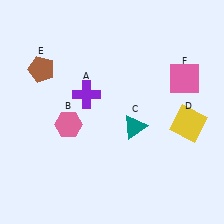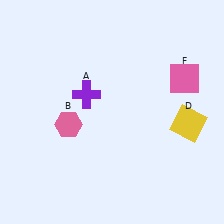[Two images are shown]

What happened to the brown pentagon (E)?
The brown pentagon (E) was removed in Image 2. It was in the top-left area of Image 1.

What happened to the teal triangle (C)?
The teal triangle (C) was removed in Image 2. It was in the bottom-right area of Image 1.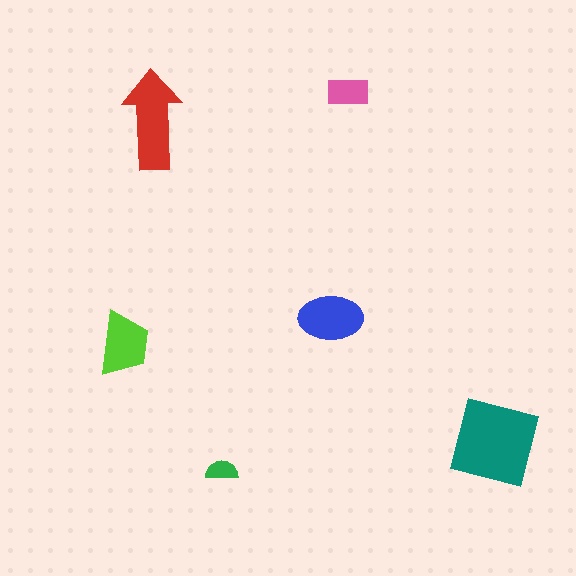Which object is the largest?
The teal square.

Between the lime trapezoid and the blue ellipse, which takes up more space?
The blue ellipse.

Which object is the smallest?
The green semicircle.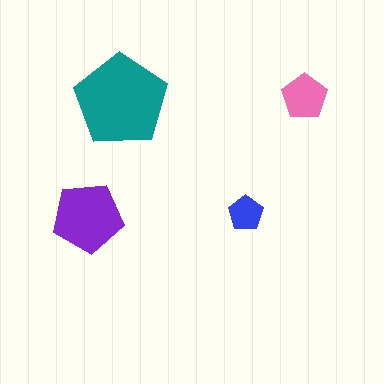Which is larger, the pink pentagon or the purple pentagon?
The purple one.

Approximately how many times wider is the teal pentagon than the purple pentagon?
About 1.5 times wider.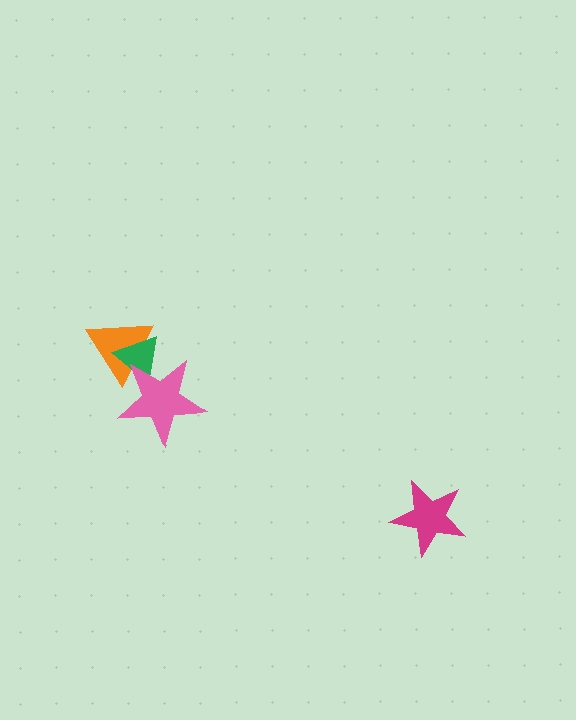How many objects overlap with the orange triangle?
2 objects overlap with the orange triangle.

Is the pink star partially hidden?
No, no other shape covers it.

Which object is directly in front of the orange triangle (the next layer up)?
The green triangle is directly in front of the orange triangle.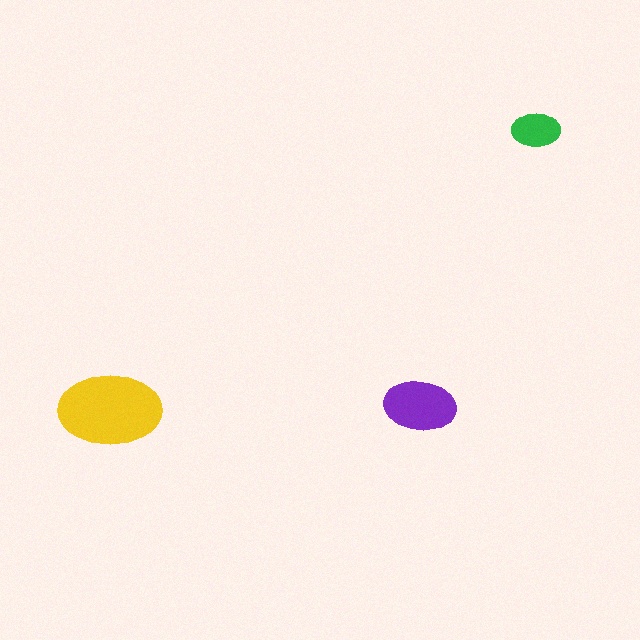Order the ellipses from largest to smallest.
the yellow one, the purple one, the green one.